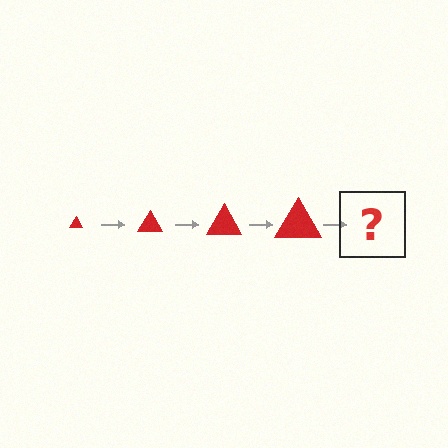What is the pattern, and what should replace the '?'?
The pattern is that the triangle gets progressively larger each step. The '?' should be a red triangle, larger than the previous one.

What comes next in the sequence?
The next element should be a red triangle, larger than the previous one.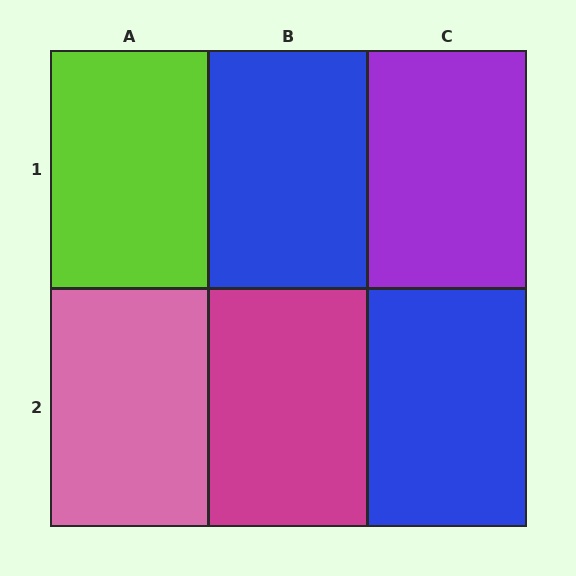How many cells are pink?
1 cell is pink.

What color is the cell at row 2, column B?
Magenta.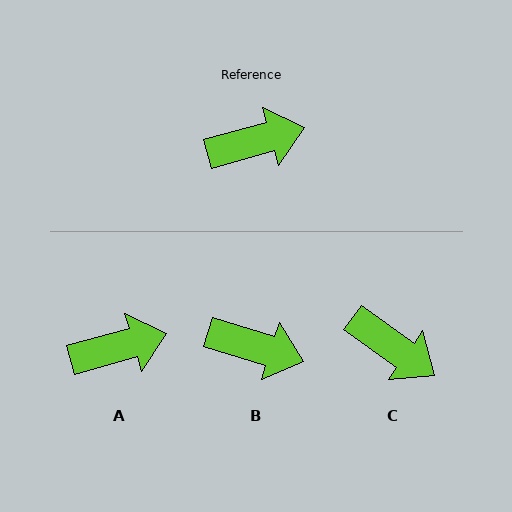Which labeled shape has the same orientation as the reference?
A.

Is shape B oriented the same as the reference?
No, it is off by about 33 degrees.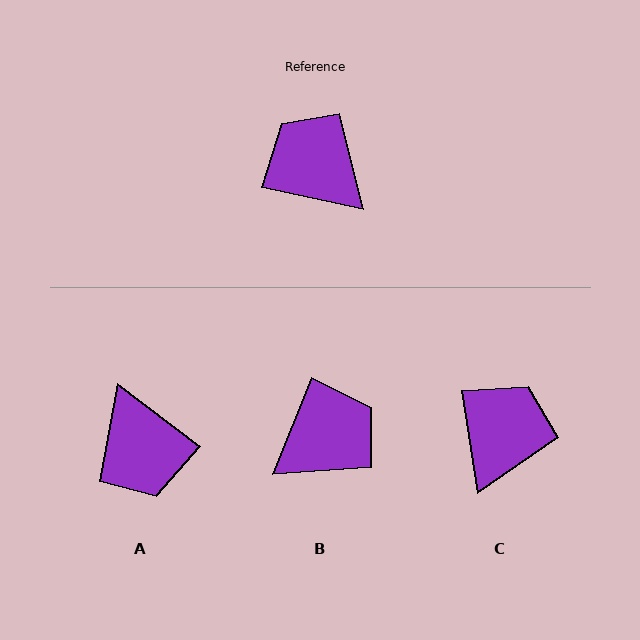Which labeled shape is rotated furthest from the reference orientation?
A, about 156 degrees away.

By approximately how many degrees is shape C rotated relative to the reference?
Approximately 69 degrees clockwise.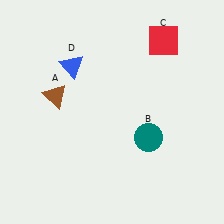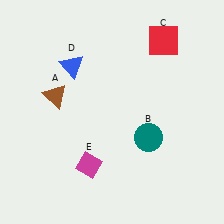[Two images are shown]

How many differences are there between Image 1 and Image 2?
There is 1 difference between the two images.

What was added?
A magenta diamond (E) was added in Image 2.